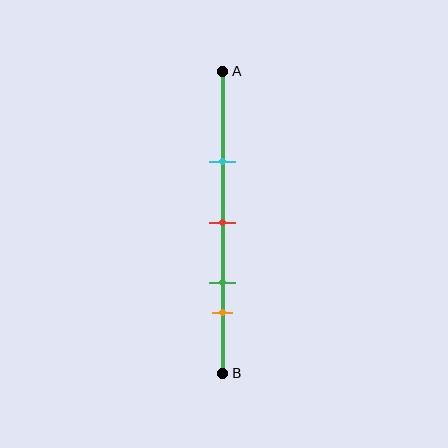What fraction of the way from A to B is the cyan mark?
The cyan mark is approximately 30% (0.3) of the way from A to B.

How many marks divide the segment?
There are 4 marks dividing the segment.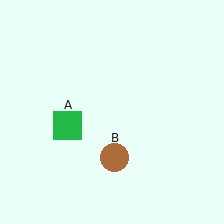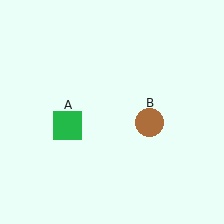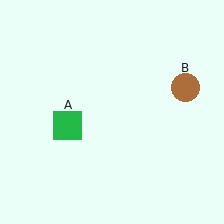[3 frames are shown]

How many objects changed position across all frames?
1 object changed position: brown circle (object B).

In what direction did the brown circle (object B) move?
The brown circle (object B) moved up and to the right.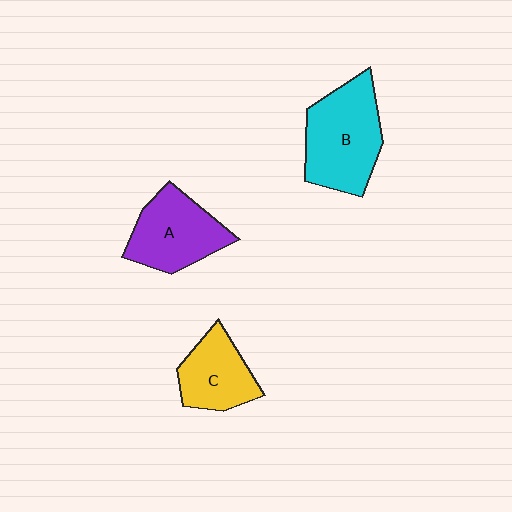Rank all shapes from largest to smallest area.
From largest to smallest: B (cyan), A (purple), C (yellow).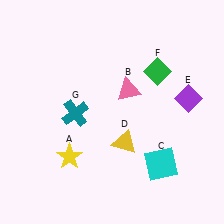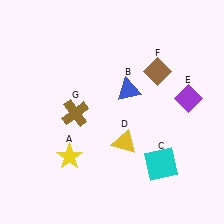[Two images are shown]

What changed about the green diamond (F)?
In Image 1, F is green. In Image 2, it changed to brown.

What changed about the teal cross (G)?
In Image 1, G is teal. In Image 2, it changed to brown.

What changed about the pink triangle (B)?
In Image 1, B is pink. In Image 2, it changed to blue.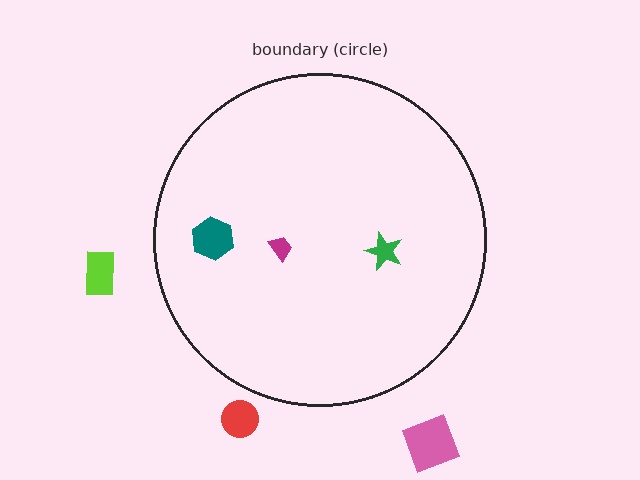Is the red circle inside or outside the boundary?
Outside.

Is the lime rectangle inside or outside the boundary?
Outside.